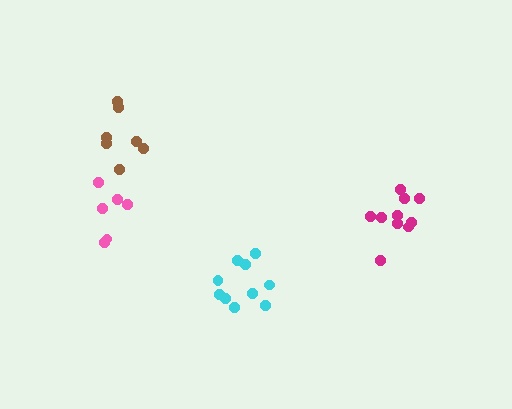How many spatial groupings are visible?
There are 4 spatial groupings.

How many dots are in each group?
Group 1: 10 dots, Group 2: 7 dots, Group 3: 10 dots, Group 4: 6 dots (33 total).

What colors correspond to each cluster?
The clusters are colored: cyan, brown, magenta, pink.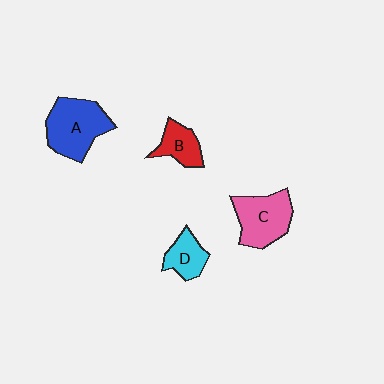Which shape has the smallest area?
Shape D (cyan).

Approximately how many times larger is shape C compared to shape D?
Approximately 1.7 times.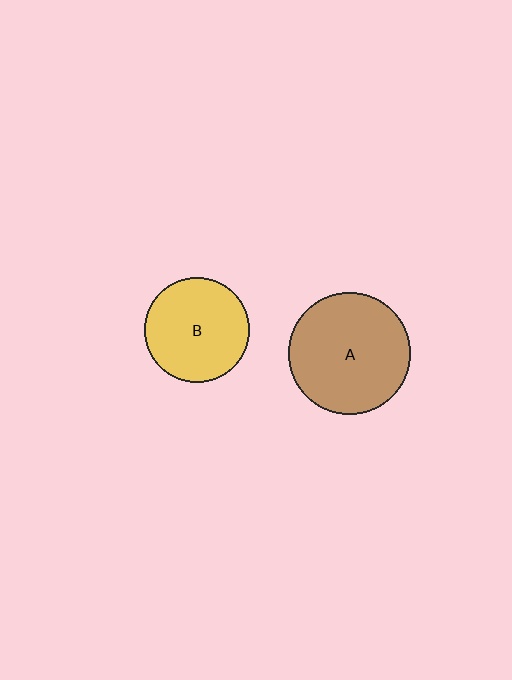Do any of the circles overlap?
No, none of the circles overlap.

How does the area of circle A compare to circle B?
Approximately 1.4 times.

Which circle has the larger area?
Circle A (brown).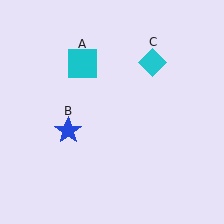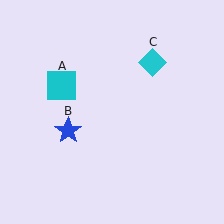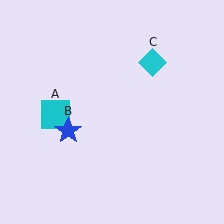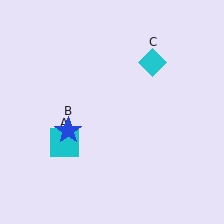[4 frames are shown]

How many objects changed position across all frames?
1 object changed position: cyan square (object A).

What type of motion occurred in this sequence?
The cyan square (object A) rotated counterclockwise around the center of the scene.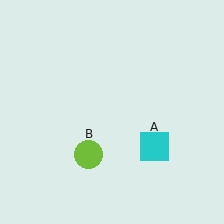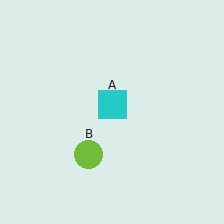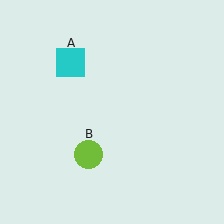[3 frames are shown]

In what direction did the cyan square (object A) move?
The cyan square (object A) moved up and to the left.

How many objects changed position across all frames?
1 object changed position: cyan square (object A).